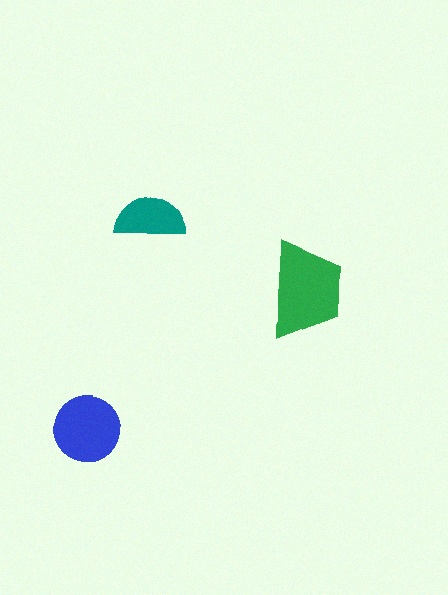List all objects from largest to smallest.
The green trapezoid, the blue circle, the teal semicircle.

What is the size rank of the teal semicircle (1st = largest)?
3rd.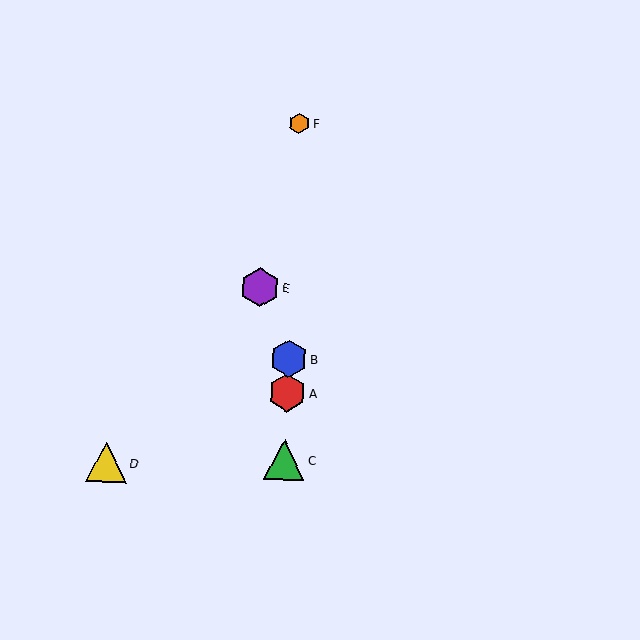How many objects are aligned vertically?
4 objects (A, B, C, F) are aligned vertically.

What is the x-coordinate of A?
Object A is at x≈287.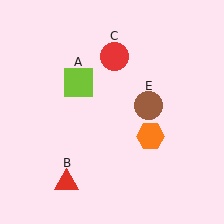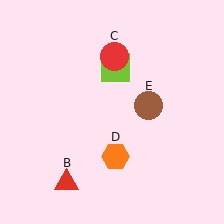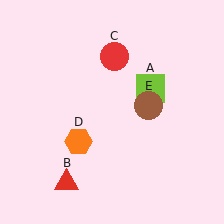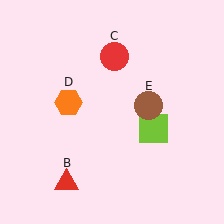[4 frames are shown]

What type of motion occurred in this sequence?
The lime square (object A), orange hexagon (object D) rotated clockwise around the center of the scene.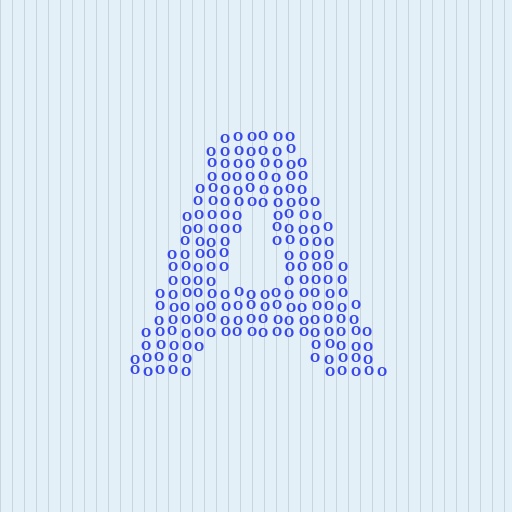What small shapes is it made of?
It is made of small letter O's.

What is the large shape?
The large shape is the letter A.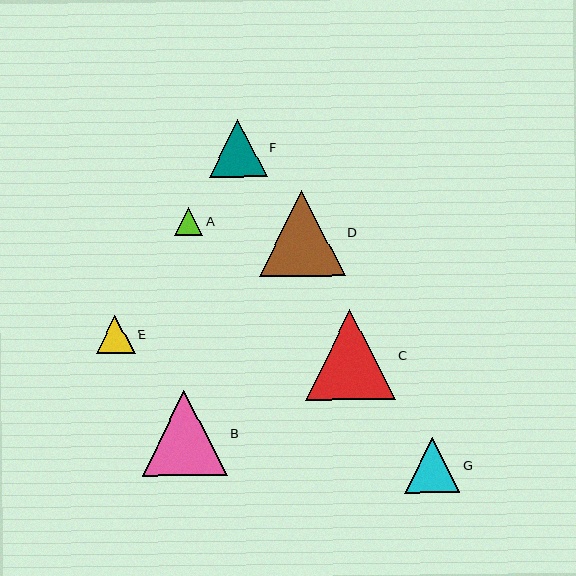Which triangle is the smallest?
Triangle A is the smallest with a size of approximately 28 pixels.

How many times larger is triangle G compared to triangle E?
Triangle G is approximately 1.4 times the size of triangle E.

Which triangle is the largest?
Triangle C is the largest with a size of approximately 90 pixels.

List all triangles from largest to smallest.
From largest to smallest: C, D, B, F, G, E, A.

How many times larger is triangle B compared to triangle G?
Triangle B is approximately 1.5 times the size of triangle G.